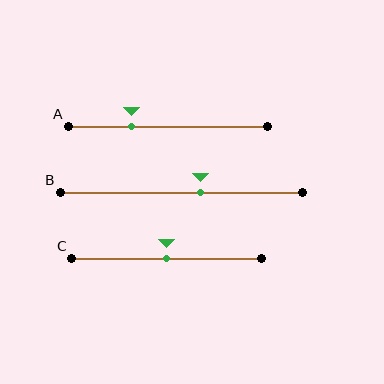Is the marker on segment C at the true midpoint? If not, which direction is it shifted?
Yes, the marker on segment C is at the true midpoint.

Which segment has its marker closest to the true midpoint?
Segment C has its marker closest to the true midpoint.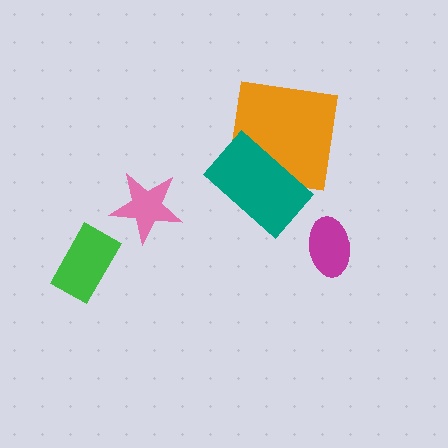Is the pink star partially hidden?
No, no other shape covers it.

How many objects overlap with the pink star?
0 objects overlap with the pink star.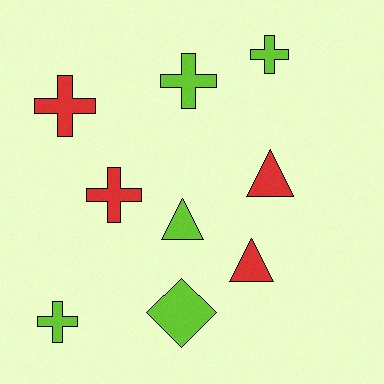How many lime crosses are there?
There are 3 lime crosses.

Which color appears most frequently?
Lime, with 5 objects.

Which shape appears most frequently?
Cross, with 5 objects.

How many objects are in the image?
There are 9 objects.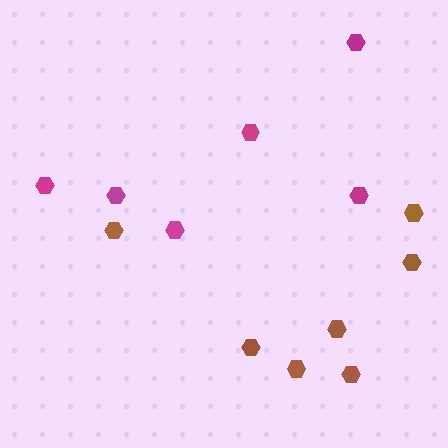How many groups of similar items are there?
There are 2 groups: one group of brown hexagons (7) and one group of magenta hexagons (6).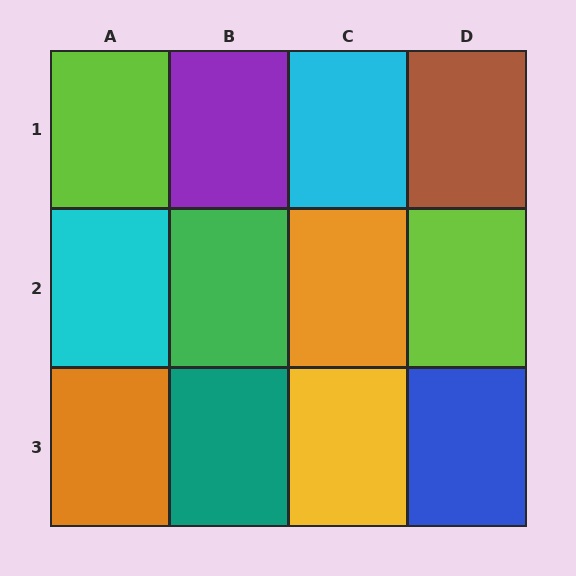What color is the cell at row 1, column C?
Cyan.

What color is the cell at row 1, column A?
Lime.